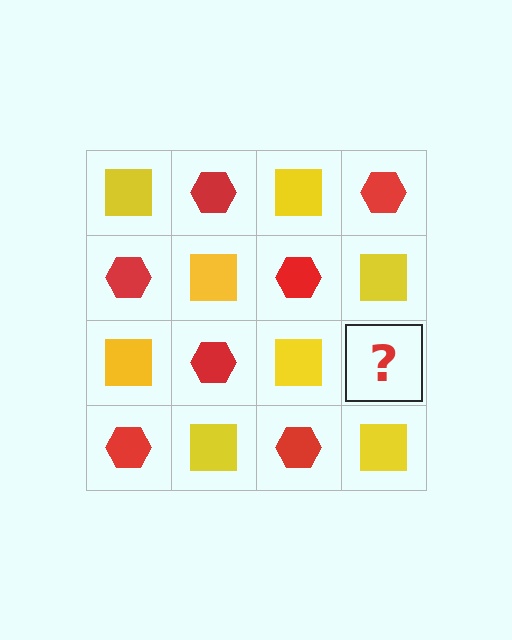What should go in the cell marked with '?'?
The missing cell should contain a red hexagon.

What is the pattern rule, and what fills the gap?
The rule is that it alternates yellow square and red hexagon in a checkerboard pattern. The gap should be filled with a red hexagon.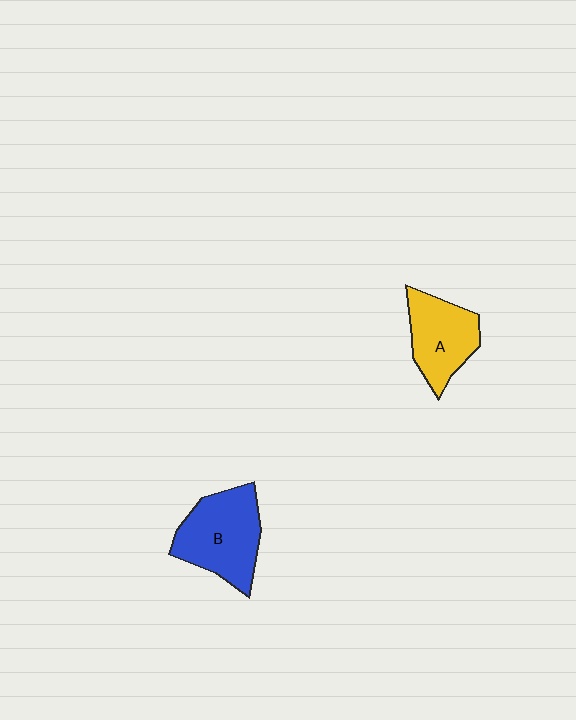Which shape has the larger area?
Shape B (blue).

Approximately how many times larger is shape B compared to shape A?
Approximately 1.3 times.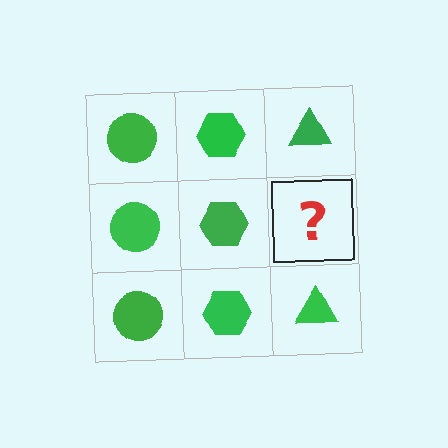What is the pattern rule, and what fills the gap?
The rule is that each column has a consistent shape. The gap should be filled with a green triangle.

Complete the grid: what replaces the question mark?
The question mark should be replaced with a green triangle.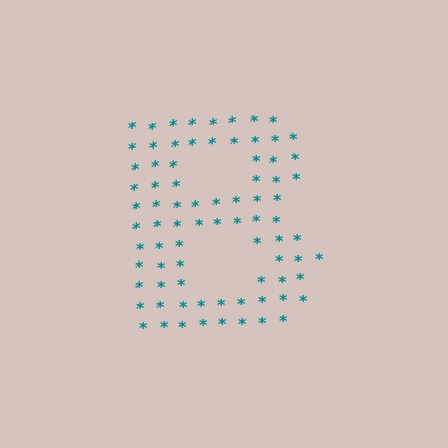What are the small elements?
The small elements are asterisks.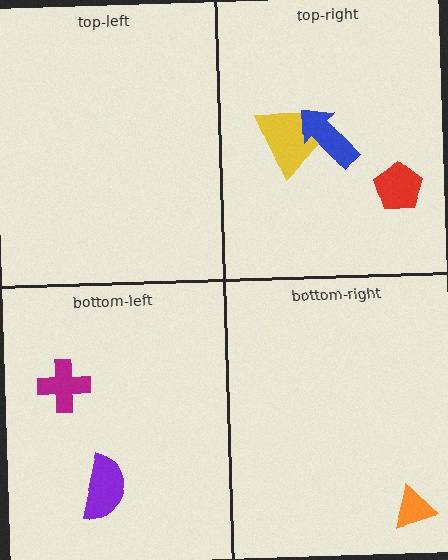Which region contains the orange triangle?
The bottom-right region.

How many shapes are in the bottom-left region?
2.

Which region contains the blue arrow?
The top-right region.